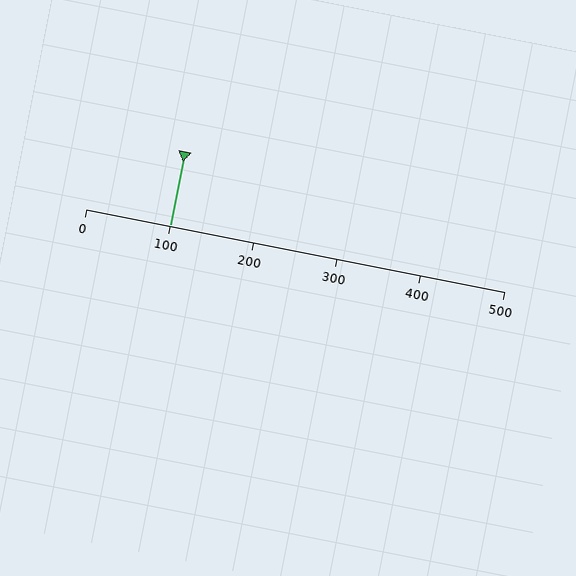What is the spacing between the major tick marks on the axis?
The major ticks are spaced 100 apart.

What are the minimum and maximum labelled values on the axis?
The axis runs from 0 to 500.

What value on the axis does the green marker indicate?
The marker indicates approximately 100.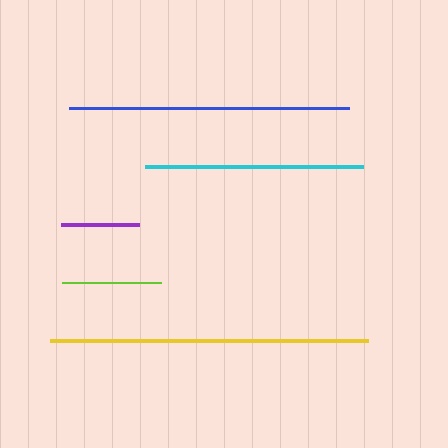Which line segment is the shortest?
The purple line is the shortest at approximately 79 pixels.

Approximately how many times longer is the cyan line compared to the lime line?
The cyan line is approximately 2.2 times the length of the lime line.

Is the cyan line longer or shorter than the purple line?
The cyan line is longer than the purple line.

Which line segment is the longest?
The yellow line is the longest at approximately 319 pixels.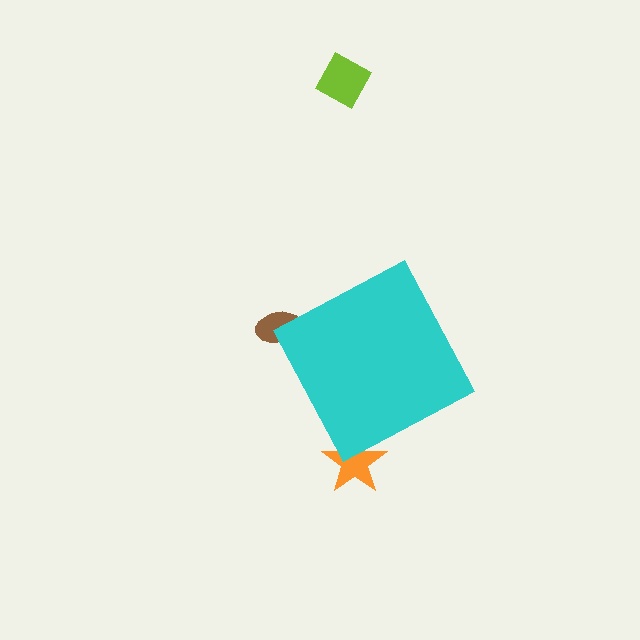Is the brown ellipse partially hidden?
Yes, the brown ellipse is partially hidden behind the cyan diamond.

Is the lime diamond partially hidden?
No, the lime diamond is fully visible.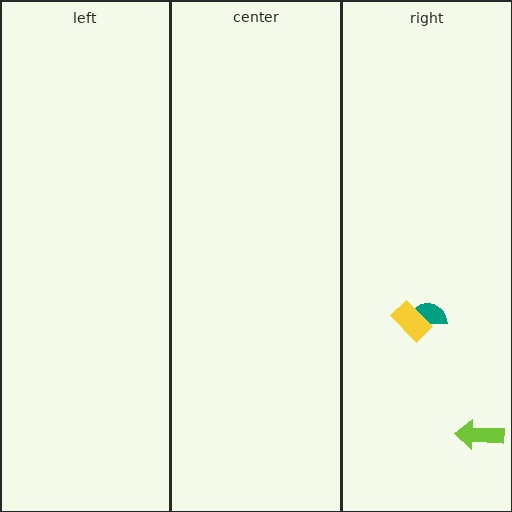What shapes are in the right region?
The lime arrow, the teal semicircle, the yellow rectangle.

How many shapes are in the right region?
3.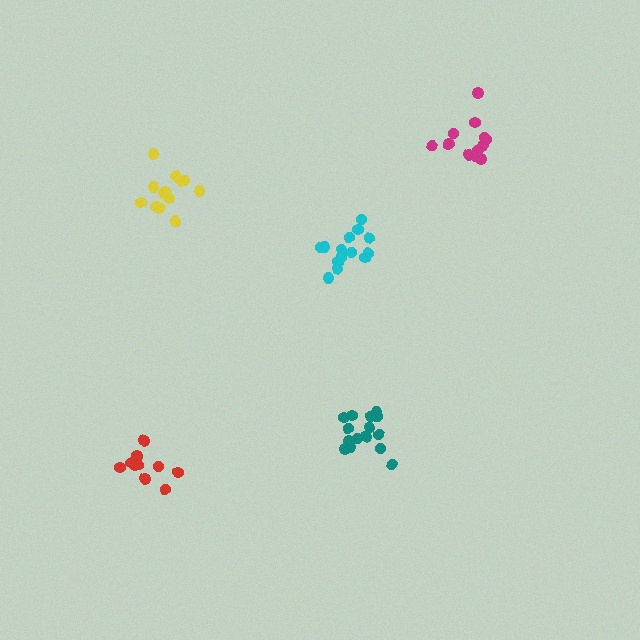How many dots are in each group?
Group 1: 12 dots, Group 2: 14 dots, Group 3: 10 dots, Group 4: 16 dots, Group 5: 14 dots (66 total).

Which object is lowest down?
The red cluster is bottommost.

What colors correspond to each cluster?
The clusters are colored: magenta, yellow, red, teal, cyan.